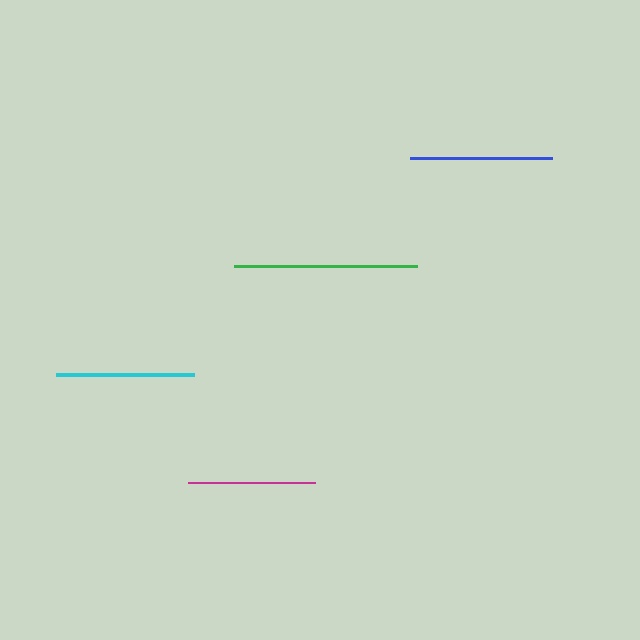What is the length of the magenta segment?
The magenta segment is approximately 127 pixels long.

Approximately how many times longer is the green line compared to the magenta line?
The green line is approximately 1.4 times the length of the magenta line.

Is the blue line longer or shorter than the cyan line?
The blue line is longer than the cyan line.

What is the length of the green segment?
The green segment is approximately 183 pixels long.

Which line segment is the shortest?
The magenta line is the shortest at approximately 127 pixels.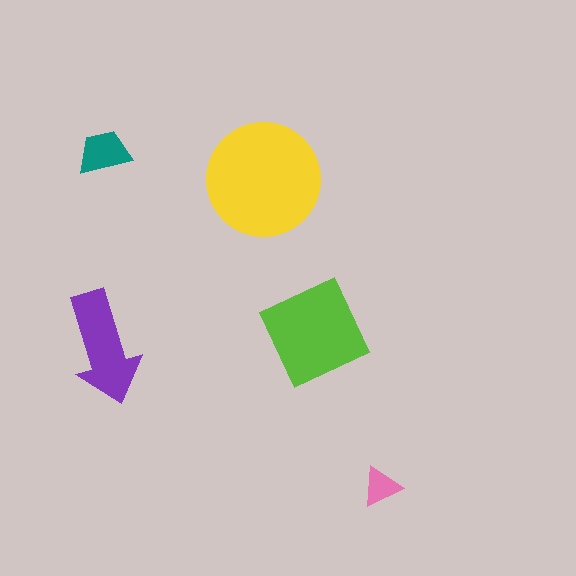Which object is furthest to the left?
The teal trapezoid is leftmost.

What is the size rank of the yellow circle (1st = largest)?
1st.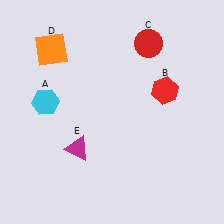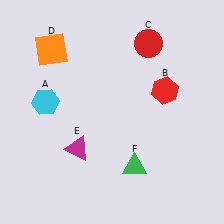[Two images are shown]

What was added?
A green triangle (F) was added in Image 2.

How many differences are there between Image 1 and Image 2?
There is 1 difference between the two images.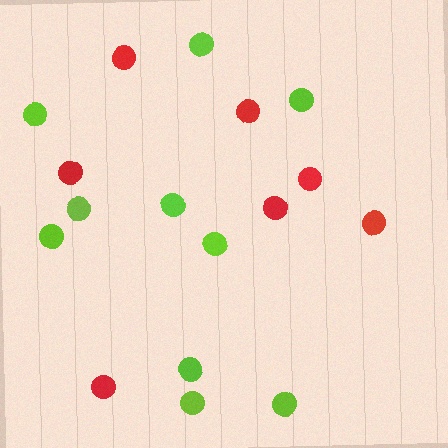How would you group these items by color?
There are 2 groups: one group of lime circles (10) and one group of red circles (7).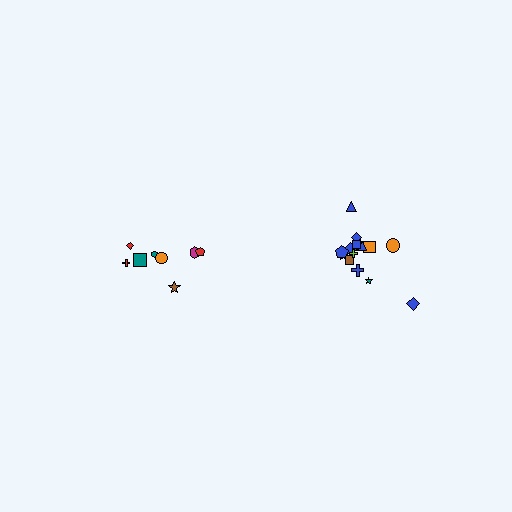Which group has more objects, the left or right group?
The right group.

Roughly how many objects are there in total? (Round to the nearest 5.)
Roughly 25 objects in total.